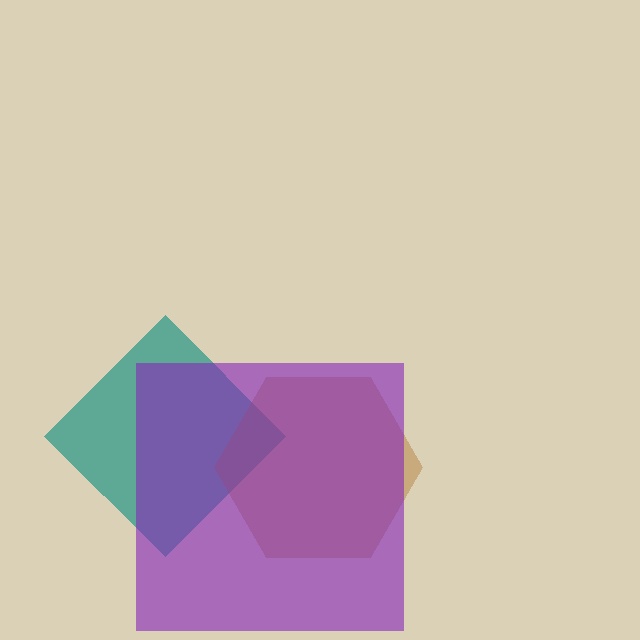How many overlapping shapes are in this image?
There are 3 overlapping shapes in the image.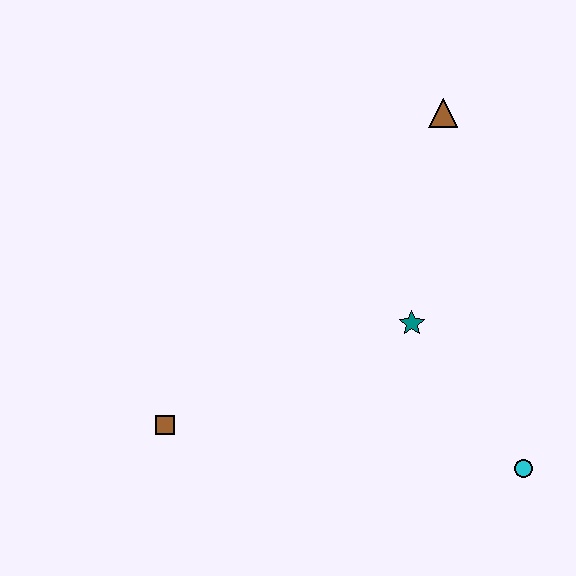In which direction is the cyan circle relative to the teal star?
The cyan circle is below the teal star.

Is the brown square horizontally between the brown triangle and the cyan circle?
No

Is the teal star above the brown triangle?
No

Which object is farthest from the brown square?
The brown triangle is farthest from the brown square.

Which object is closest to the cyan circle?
The teal star is closest to the cyan circle.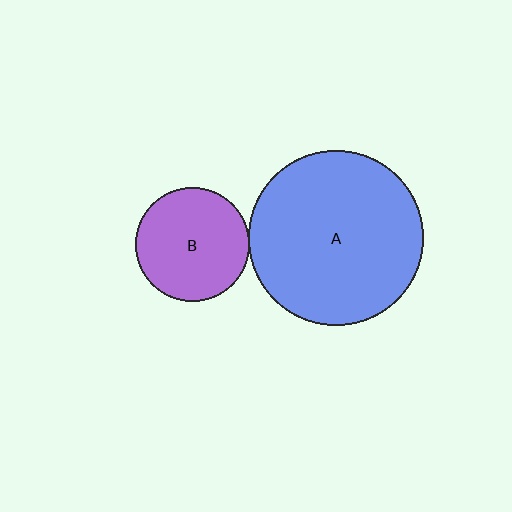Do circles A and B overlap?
Yes.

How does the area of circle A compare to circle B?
Approximately 2.3 times.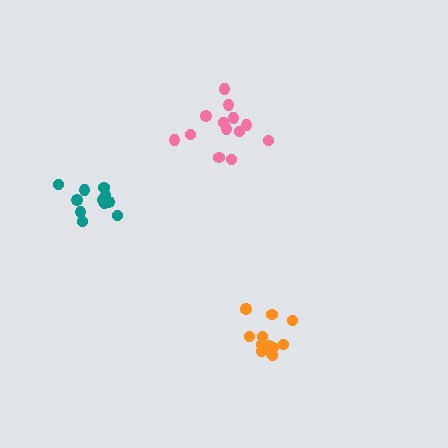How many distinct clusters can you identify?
There are 3 distinct clusters.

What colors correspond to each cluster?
The clusters are colored: teal, pink, orange.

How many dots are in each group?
Group 1: 11 dots, Group 2: 13 dots, Group 3: 12 dots (36 total).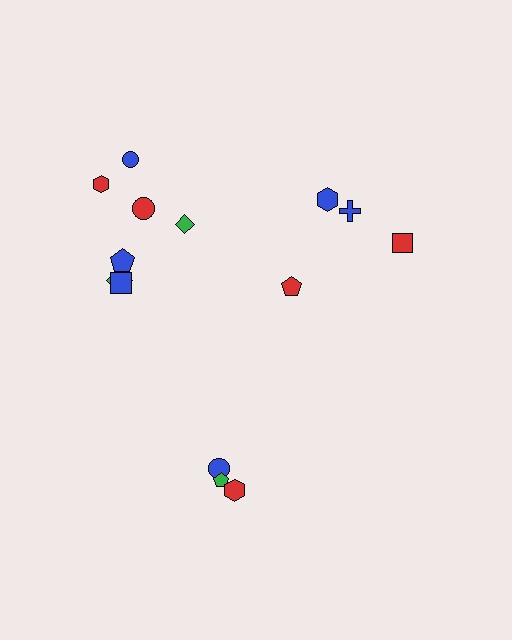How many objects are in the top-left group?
There are 7 objects.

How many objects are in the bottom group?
There are 4 objects.